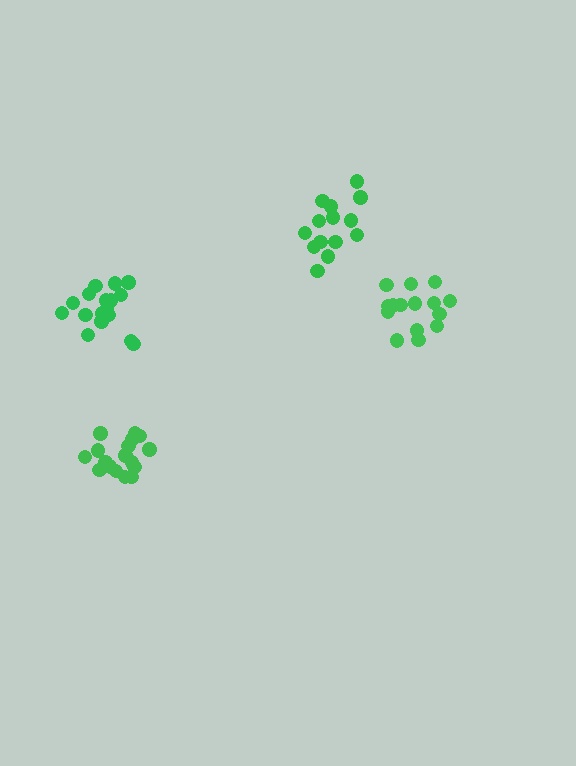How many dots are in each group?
Group 1: 15 dots, Group 2: 14 dots, Group 3: 17 dots, Group 4: 17 dots (63 total).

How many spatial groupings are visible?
There are 4 spatial groupings.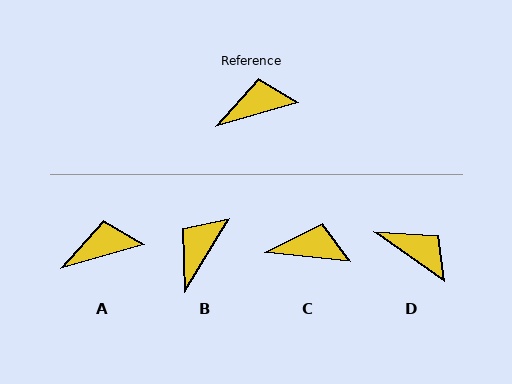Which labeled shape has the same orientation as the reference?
A.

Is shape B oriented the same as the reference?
No, it is off by about 43 degrees.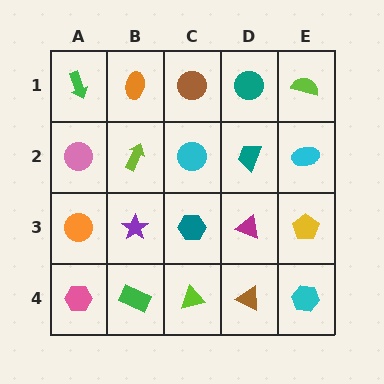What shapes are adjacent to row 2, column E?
A lime semicircle (row 1, column E), a yellow pentagon (row 3, column E), a teal trapezoid (row 2, column D).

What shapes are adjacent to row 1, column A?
A pink circle (row 2, column A), an orange ellipse (row 1, column B).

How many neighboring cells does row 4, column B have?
3.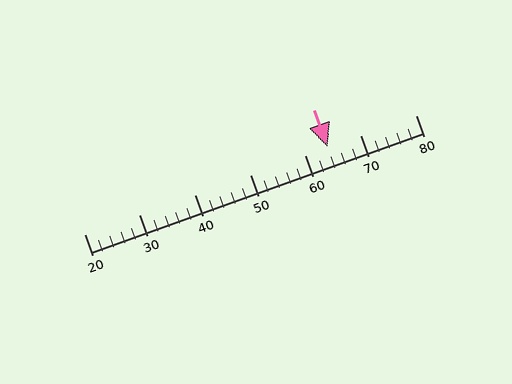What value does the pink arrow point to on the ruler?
The pink arrow points to approximately 64.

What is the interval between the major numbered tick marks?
The major tick marks are spaced 10 units apart.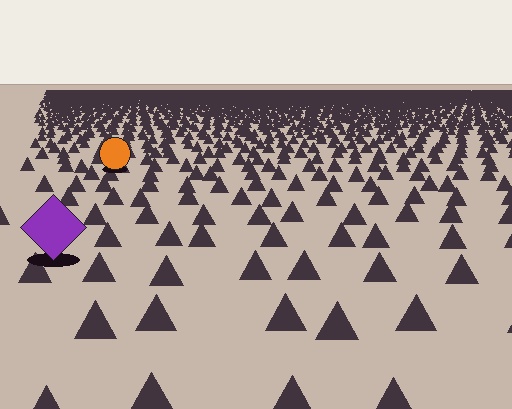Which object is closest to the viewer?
The purple diamond is closest. The texture marks near it are larger and more spread out.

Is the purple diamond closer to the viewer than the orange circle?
Yes. The purple diamond is closer — you can tell from the texture gradient: the ground texture is coarser near it.